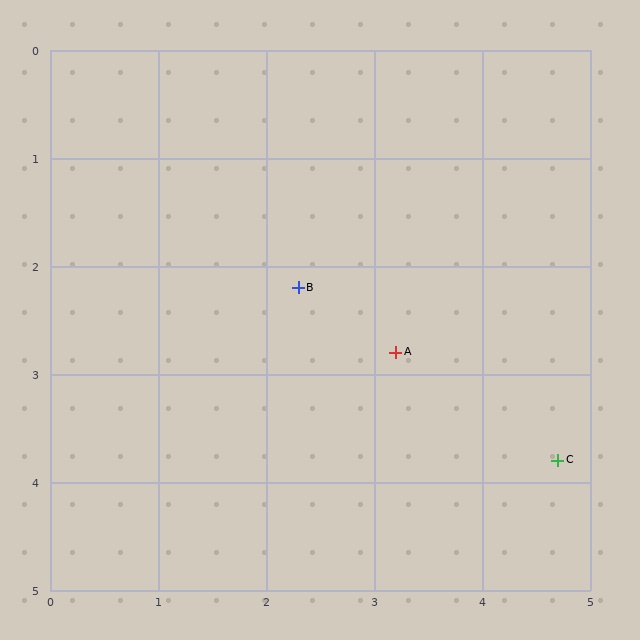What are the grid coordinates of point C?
Point C is at approximately (4.7, 3.8).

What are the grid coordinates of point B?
Point B is at approximately (2.3, 2.2).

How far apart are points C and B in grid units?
Points C and B are about 2.9 grid units apart.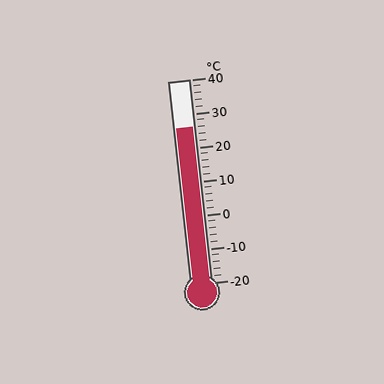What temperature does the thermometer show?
The thermometer shows approximately 26°C.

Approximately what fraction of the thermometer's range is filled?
The thermometer is filled to approximately 75% of its range.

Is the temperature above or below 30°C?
The temperature is below 30°C.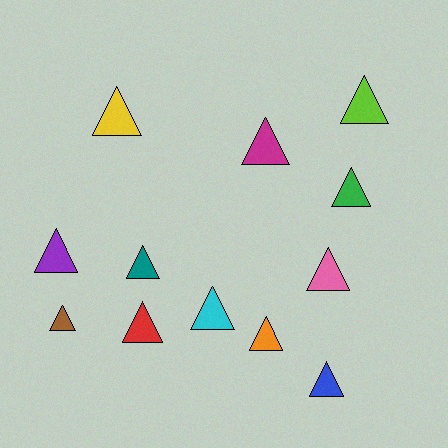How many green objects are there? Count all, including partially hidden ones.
There is 1 green object.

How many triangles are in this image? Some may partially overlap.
There are 12 triangles.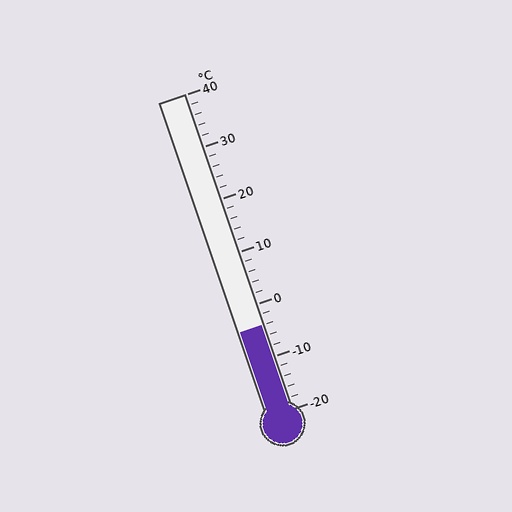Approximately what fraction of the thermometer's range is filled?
The thermometer is filled to approximately 25% of its range.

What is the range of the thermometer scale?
The thermometer scale ranges from -20°C to 40°C.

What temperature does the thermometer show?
The thermometer shows approximately -4°C.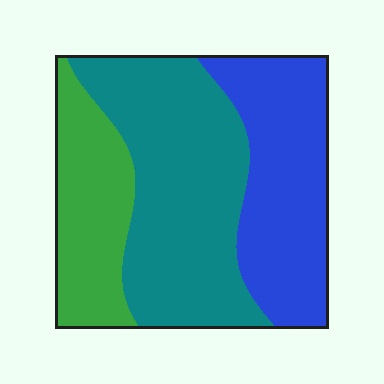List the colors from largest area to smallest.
From largest to smallest: teal, blue, green.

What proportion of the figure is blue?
Blue takes up between a quarter and a half of the figure.